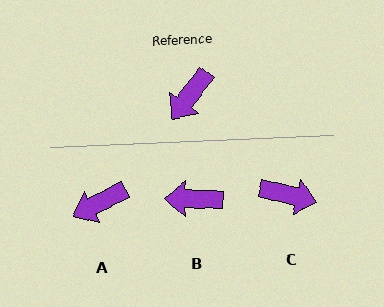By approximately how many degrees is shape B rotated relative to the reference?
Approximately 55 degrees clockwise.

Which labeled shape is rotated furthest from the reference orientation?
C, about 113 degrees away.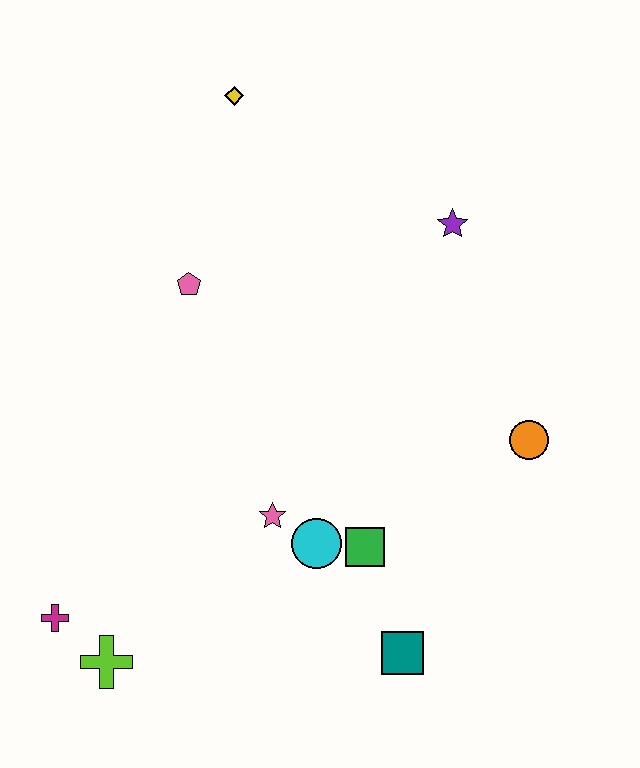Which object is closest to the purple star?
The orange circle is closest to the purple star.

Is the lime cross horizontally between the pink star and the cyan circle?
No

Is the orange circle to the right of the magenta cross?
Yes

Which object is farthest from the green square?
The yellow diamond is farthest from the green square.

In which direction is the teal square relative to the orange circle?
The teal square is below the orange circle.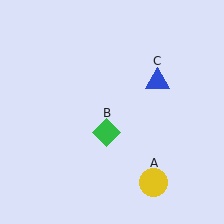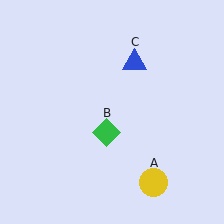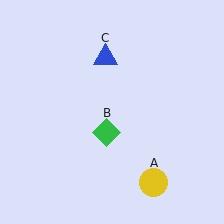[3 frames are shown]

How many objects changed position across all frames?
1 object changed position: blue triangle (object C).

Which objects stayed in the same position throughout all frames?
Yellow circle (object A) and green diamond (object B) remained stationary.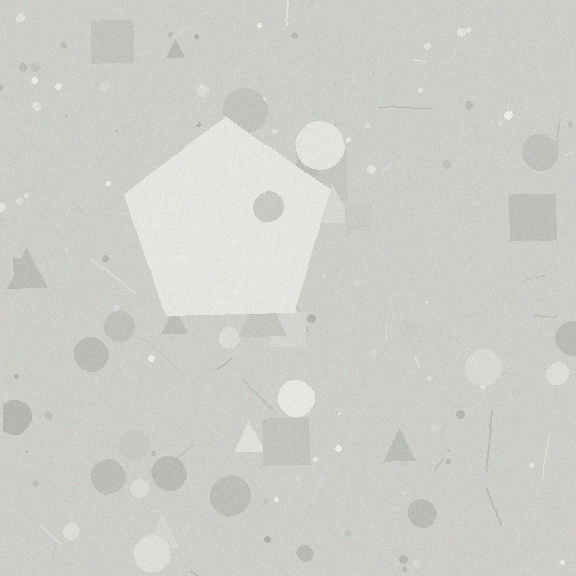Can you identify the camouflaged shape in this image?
The camouflaged shape is a pentagon.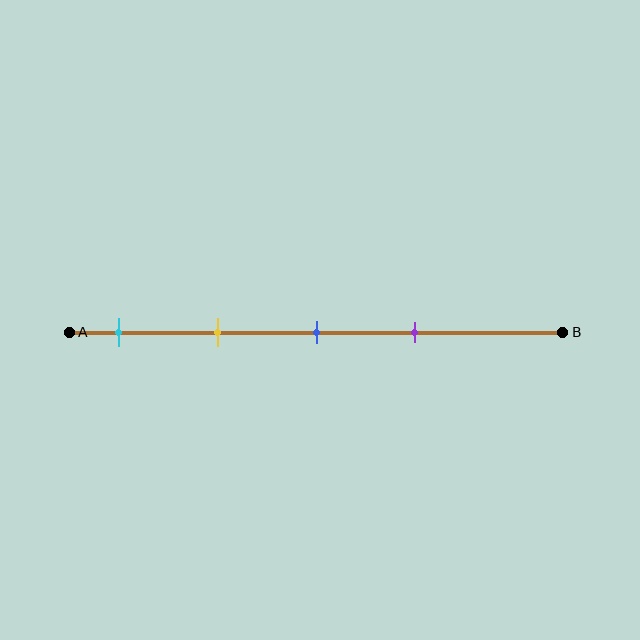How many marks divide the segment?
There are 4 marks dividing the segment.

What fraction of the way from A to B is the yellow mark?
The yellow mark is approximately 30% (0.3) of the way from A to B.